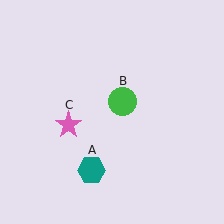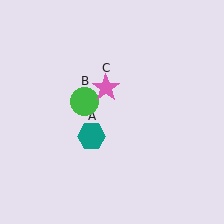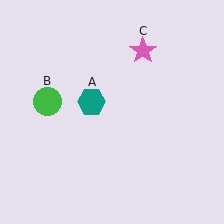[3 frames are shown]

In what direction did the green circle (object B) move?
The green circle (object B) moved left.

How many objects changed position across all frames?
3 objects changed position: teal hexagon (object A), green circle (object B), pink star (object C).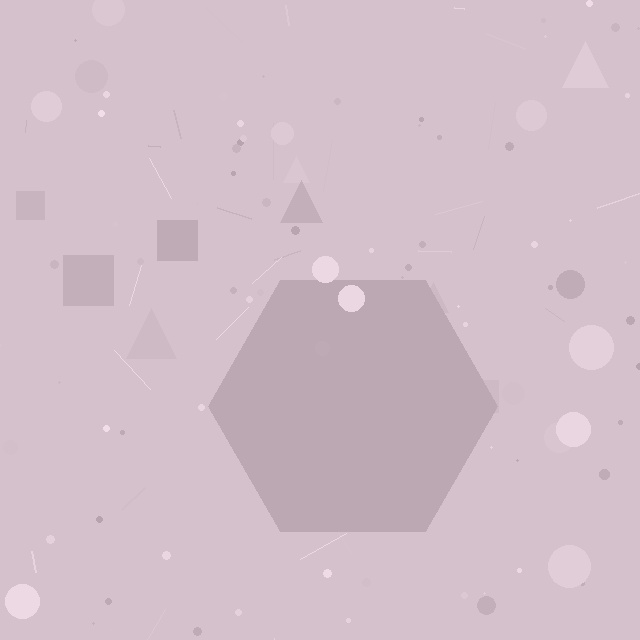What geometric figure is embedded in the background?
A hexagon is embedded in the background.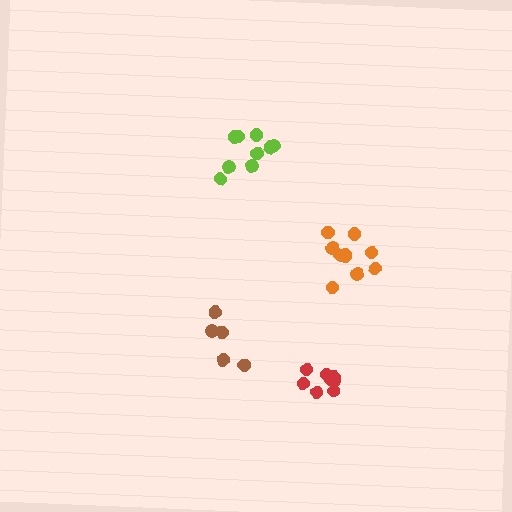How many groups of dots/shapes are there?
There are 4 groups.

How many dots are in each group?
Group 1: 5 dots, Group 2: 9 dots, Group 3: 10 dots, Group 4: 8 dots (32 total).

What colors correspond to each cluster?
The clusters are colored: brown, lime, orange, red.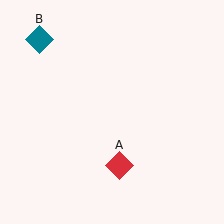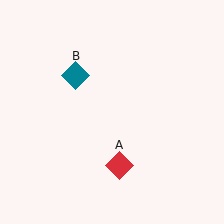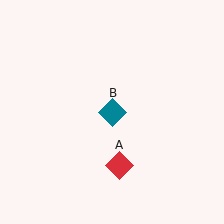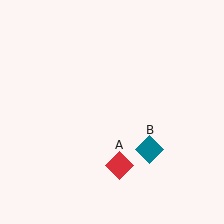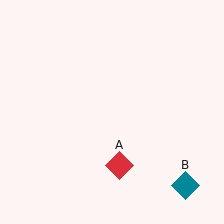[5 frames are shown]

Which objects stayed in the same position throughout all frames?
Red diamond (object A) remained stationary.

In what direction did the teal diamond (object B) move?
The teal diamond (object B) moved down and to the right.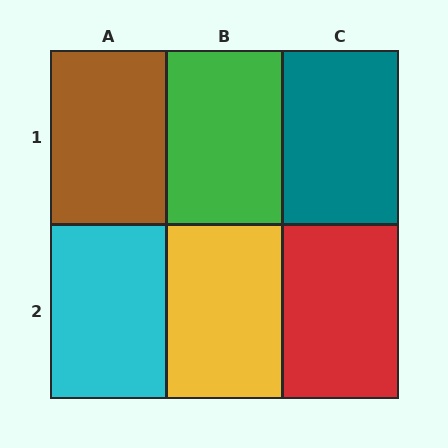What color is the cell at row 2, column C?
Red.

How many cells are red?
1 cell is red.